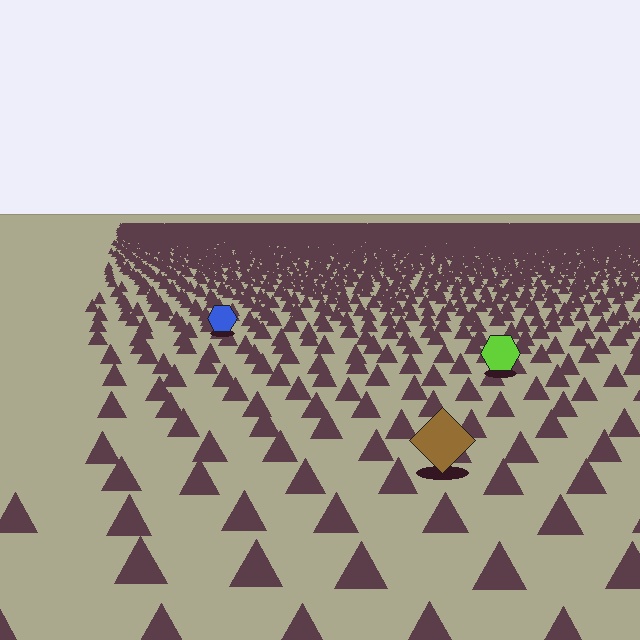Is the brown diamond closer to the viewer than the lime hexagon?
Yes. The brown diamond is closer — you can tell from the texture gradient: the ground texture is coarser near it.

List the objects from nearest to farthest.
From nearest to farthest: the brown diamond, the lime hexagon, the blue hexagon.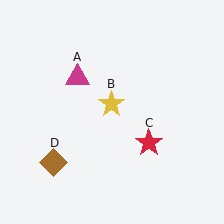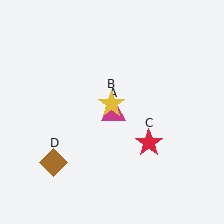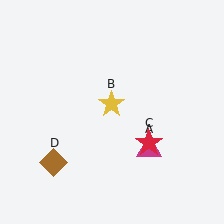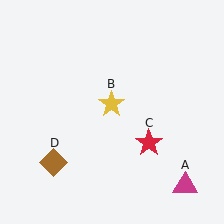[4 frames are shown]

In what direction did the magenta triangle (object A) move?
The magenta triangle (object A) moved down and to the right.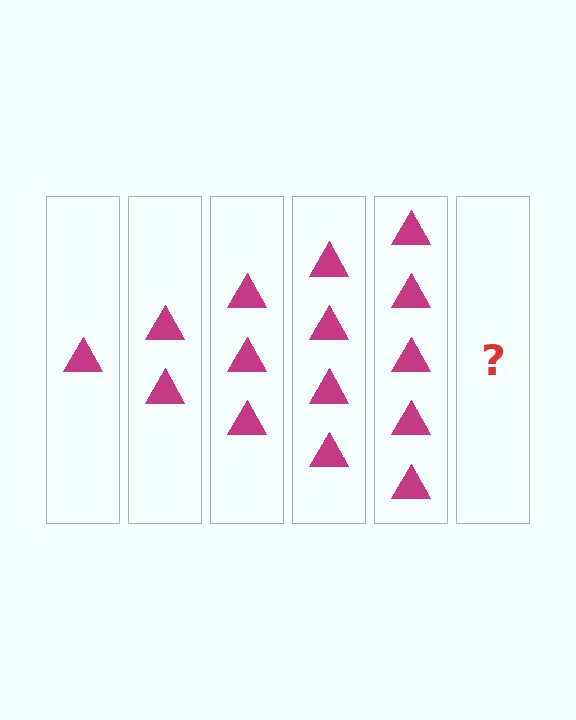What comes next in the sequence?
The next element should be 6 triangles.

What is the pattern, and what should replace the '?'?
The pattern is that each step adds one more triangle. The '?' should be 6 triangles.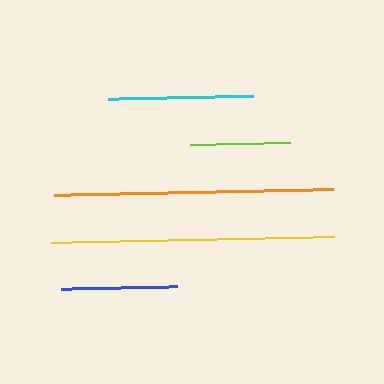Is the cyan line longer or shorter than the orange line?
The orange line is longer than the cyan line.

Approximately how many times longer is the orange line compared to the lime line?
The orange line is approximately 2.8 times the length of the lime line.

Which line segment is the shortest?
The lime line is the shortest at approximately 100 pixels.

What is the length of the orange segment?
The orange segment is approximately 279 pixels long.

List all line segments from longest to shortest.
From longest to shortest: yellow, orange, cyan, blue, lime.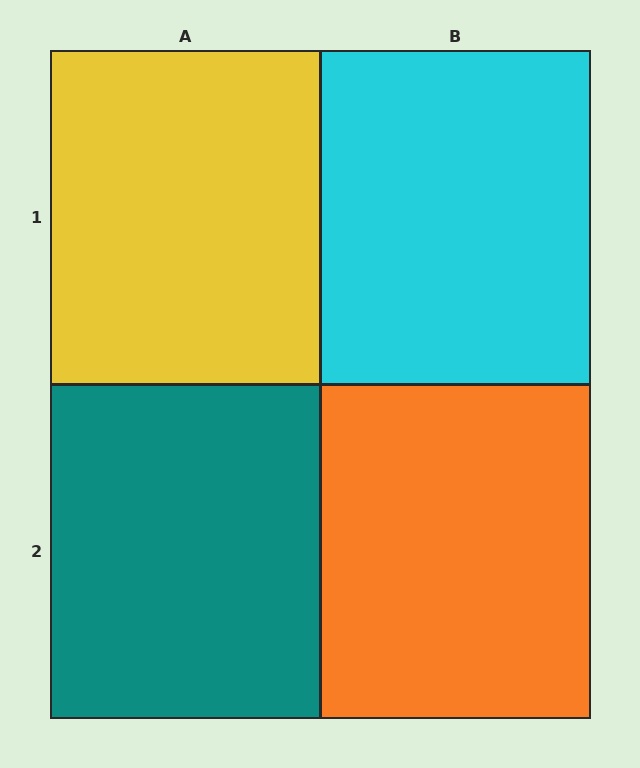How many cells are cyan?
1 cell is cyan.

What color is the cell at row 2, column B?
Orange.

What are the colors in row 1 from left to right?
Yellow, cyan.